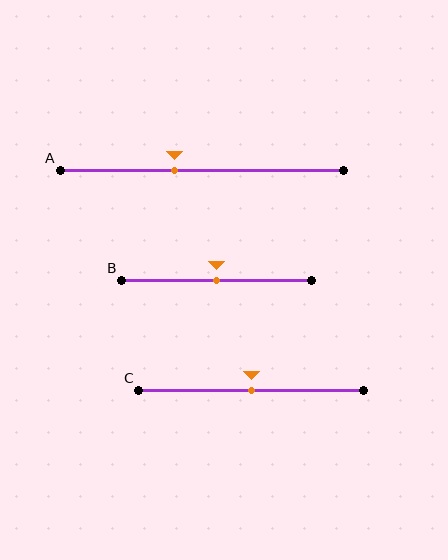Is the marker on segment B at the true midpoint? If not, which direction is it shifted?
Yes, the marker on segment B is at the true midpoint.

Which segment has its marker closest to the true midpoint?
Segment B has its marker closest to the true midpoint.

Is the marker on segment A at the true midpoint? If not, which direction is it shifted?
No, the marker on segment A is shifted to the left by about 10% of the segment length.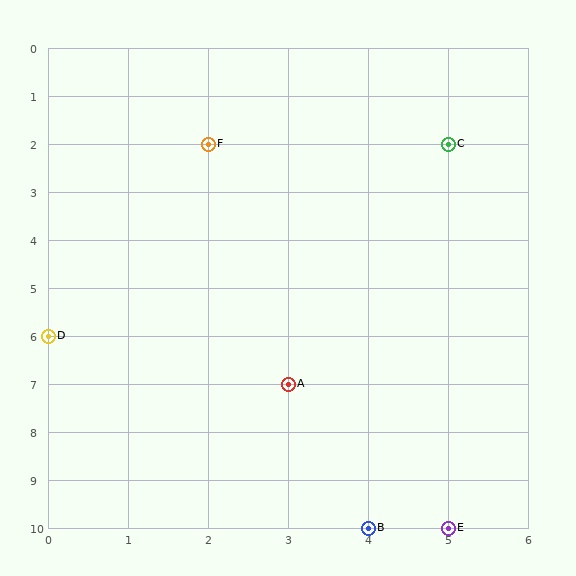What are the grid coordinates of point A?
Point A is at grid coordinates (3, 7).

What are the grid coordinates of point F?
Point F is at grid coordinates (2, 2).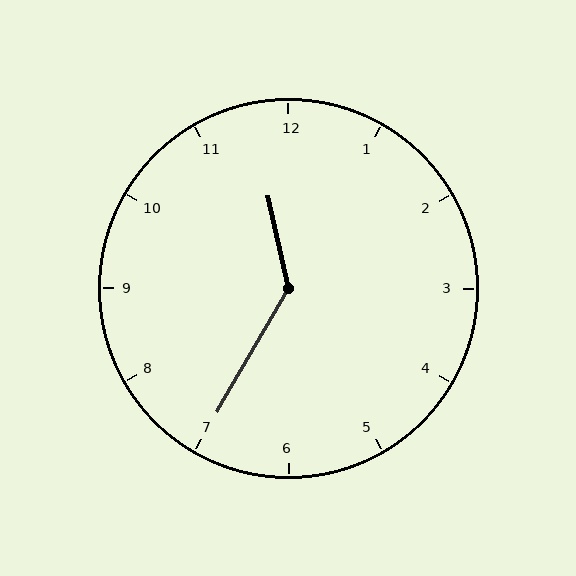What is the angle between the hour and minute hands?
Approximately 138 degrees.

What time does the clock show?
11:35.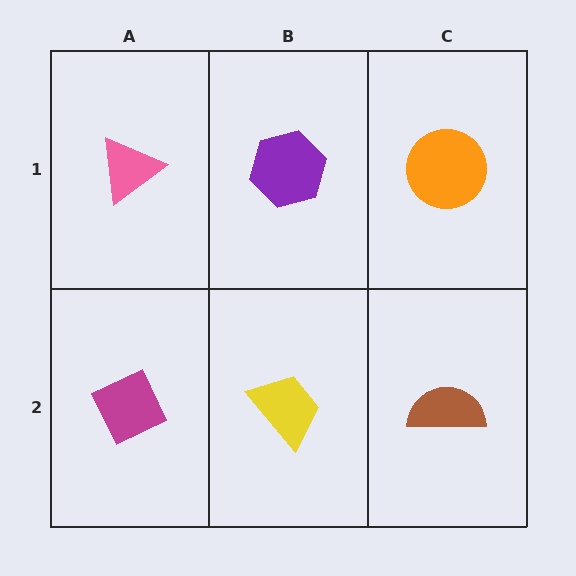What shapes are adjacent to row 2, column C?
An orange circle (row 1, column C), a yellow trapezoid (row 2, column B).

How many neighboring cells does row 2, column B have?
3.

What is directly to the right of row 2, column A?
A yellow trapezoid.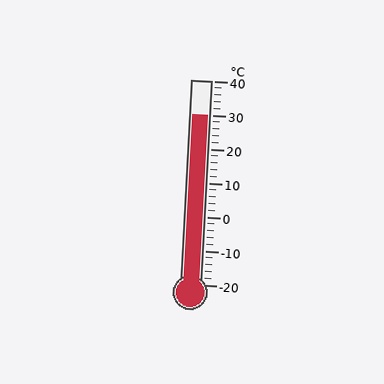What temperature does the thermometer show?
The thermometer shows approximately 30°C.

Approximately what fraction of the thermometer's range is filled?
The thermometer is filled to approximately 85% of its range.